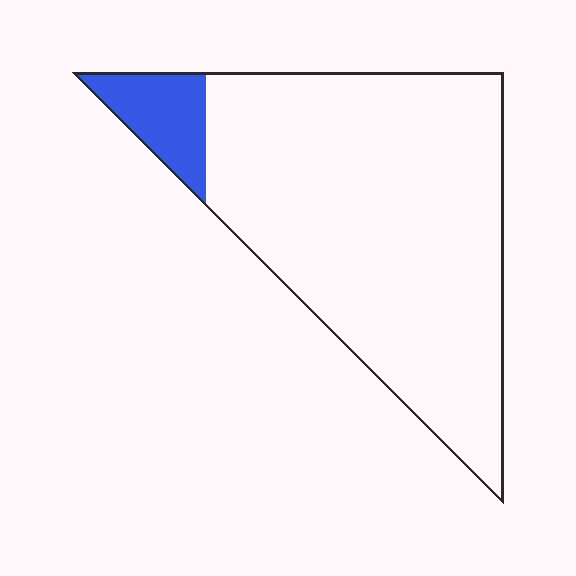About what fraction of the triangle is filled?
About one tenth (1/10).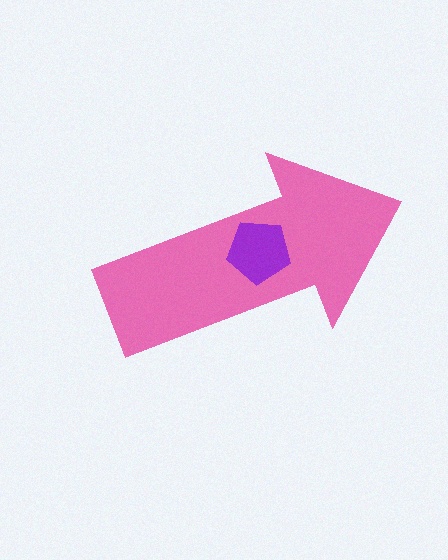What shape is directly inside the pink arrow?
The purple pentagon.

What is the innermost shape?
The purple pentagon.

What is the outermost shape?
The pink arrow.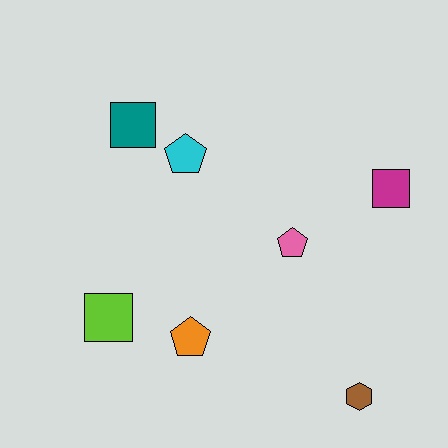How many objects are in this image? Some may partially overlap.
There are 7 objects.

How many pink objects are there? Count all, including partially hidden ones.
There is 1 pink object.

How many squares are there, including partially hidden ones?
There are 3 squares.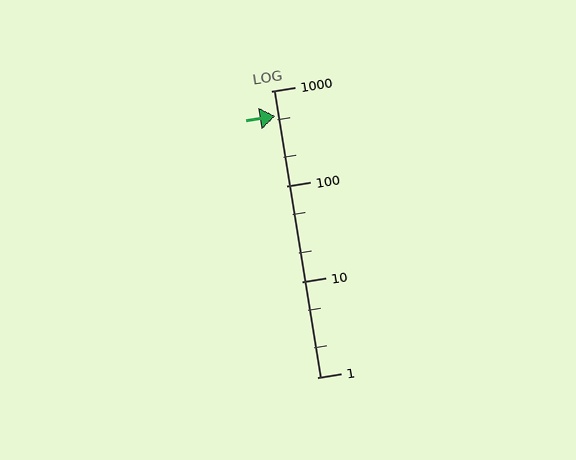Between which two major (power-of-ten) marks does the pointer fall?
The pointer is between 100 and 1000.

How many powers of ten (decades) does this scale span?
The scale spans 3 decades, from 1 to 1000.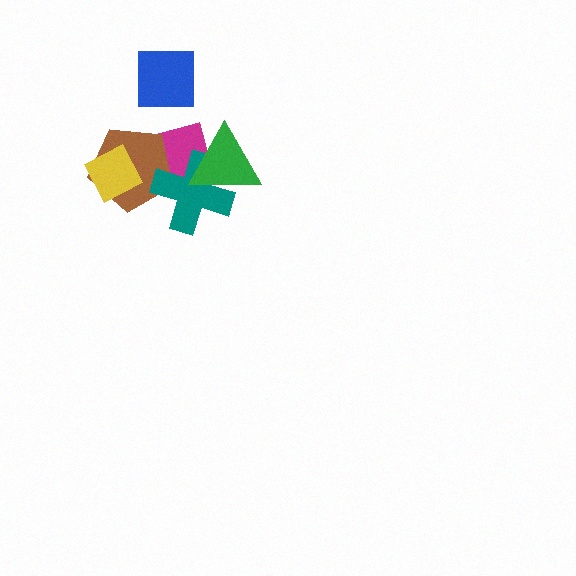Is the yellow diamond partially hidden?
No, no other shape covers it.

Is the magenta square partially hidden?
Yes, it is partially covered by another shape.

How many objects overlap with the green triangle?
2 objects overlap with the green triangle.